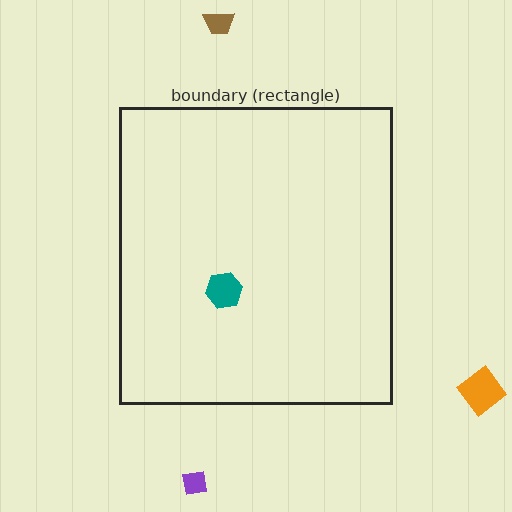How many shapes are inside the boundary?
1 inside, 3 outside.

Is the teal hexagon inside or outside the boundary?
Inside.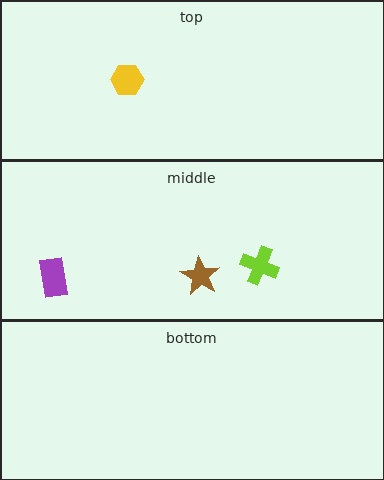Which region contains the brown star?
The middle region.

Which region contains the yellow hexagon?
The top region.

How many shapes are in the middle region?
3.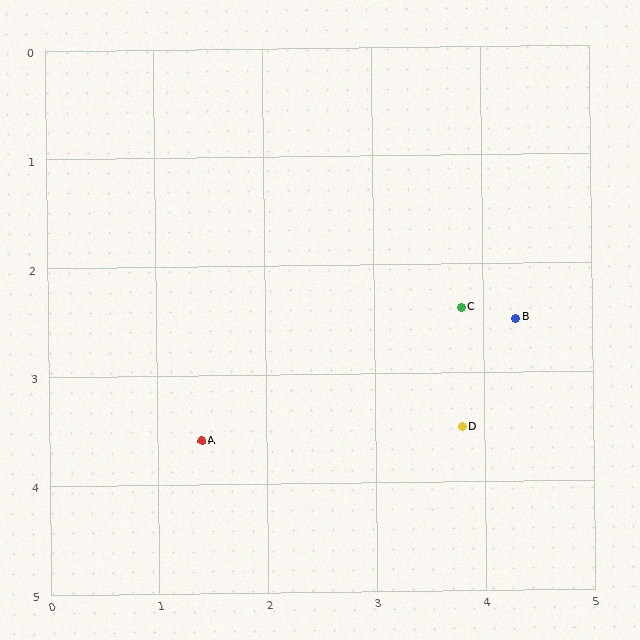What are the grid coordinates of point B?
Point B is at approximately (4.3, 2.5).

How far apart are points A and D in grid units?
Points A and D are about 2.4 grid units apart.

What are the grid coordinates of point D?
Point D is at approximately (3.8, 3.5).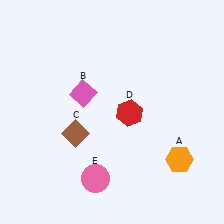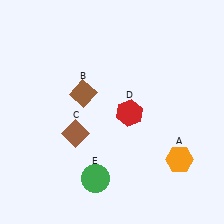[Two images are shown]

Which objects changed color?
B changed from pink to brown. E changed from pink to green.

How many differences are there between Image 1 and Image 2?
There are 2 differences between the two images.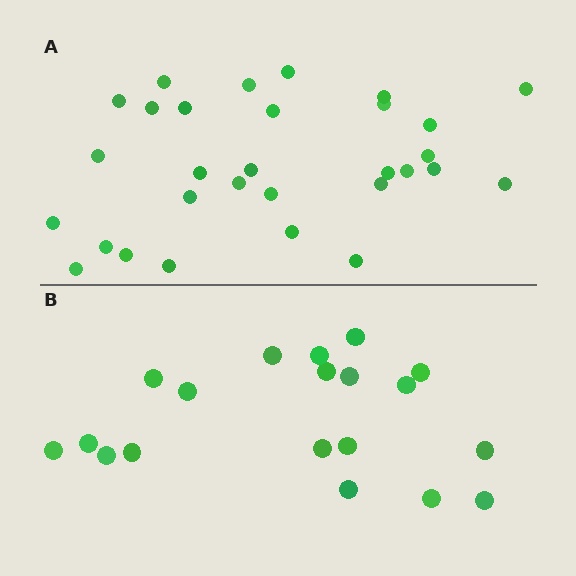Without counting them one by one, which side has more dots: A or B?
Region A (the top region) has more dots.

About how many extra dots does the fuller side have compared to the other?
Region A has roughly 12 or so more dots than region B.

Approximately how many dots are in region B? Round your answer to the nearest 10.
About 20 dots. (The exact count is 19, which rounds to 20.)